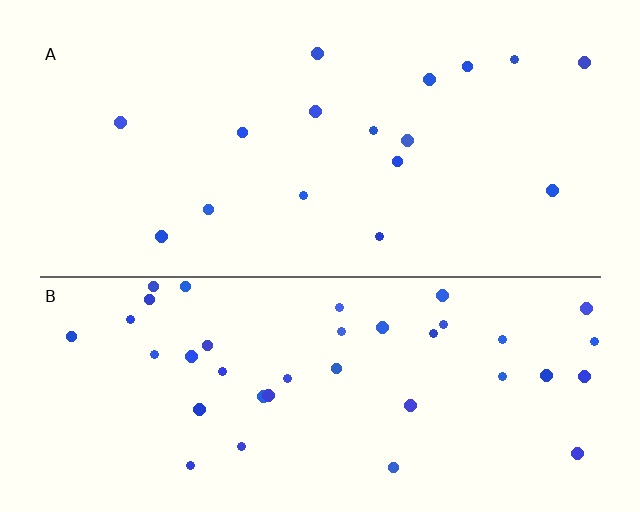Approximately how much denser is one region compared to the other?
Approximately 2.4× — region B over region A.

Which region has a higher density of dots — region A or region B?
B (the bottom).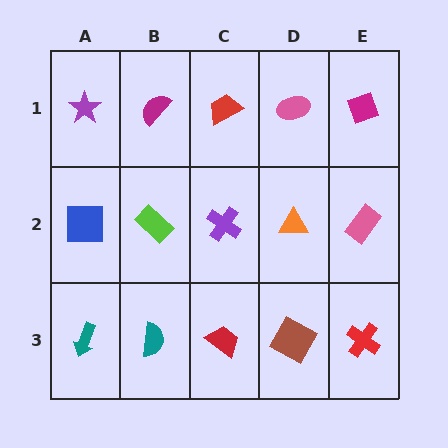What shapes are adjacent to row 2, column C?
A red trapezoid (row 1, column C), a red trapezoid (row 3, column C), a lime rectangle (row 2, column B), an orange triangle (row 2, column D).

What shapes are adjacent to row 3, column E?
A pink rectangle (row 2, column E), a brown square (row 3, column D).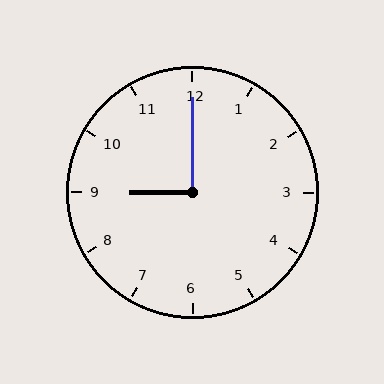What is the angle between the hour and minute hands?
Approximately 90 degrees.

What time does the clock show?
9:00.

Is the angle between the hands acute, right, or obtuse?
It is right.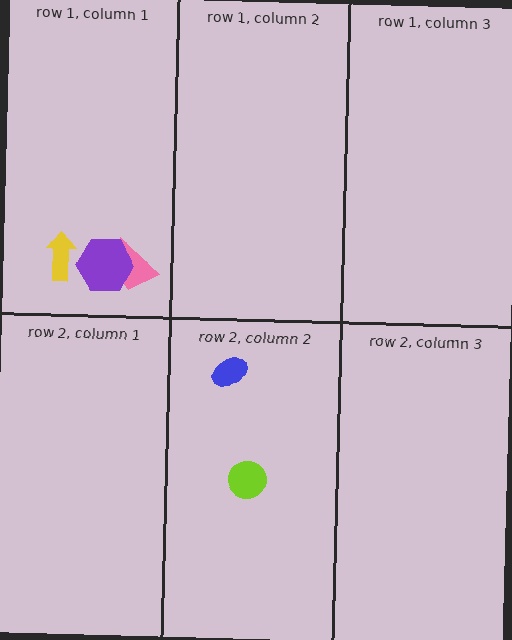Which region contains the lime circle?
The row 2, column 2 region.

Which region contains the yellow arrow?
The row 1, column 1 region.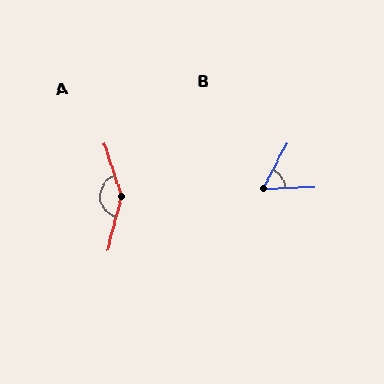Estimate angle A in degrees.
Approximately 148 degrees.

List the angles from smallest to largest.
B (61°), A (148°).